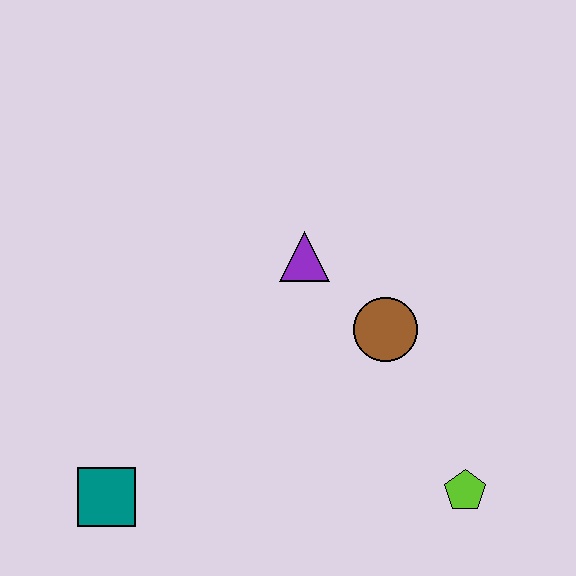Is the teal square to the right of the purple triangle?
No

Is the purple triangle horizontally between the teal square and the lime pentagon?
Yes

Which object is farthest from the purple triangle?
The teal square is farthest from the purple triangle.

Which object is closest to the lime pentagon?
The brown circle is closest to the lime pentagon.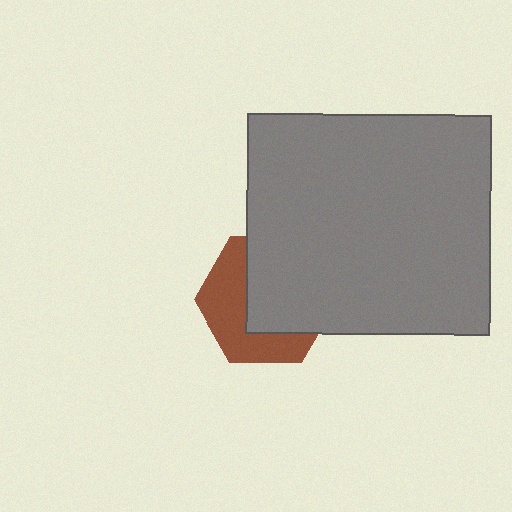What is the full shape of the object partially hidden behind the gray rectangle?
The partially hidden object is a brown hexagon.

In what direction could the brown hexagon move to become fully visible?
The brown hexagon could move toward the lower-left. That would shift it out from behind the gray rectangle entirely.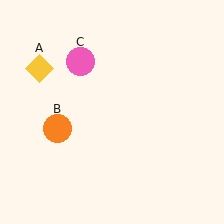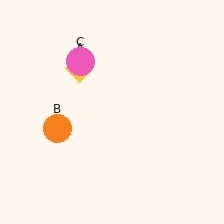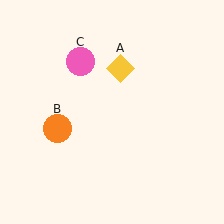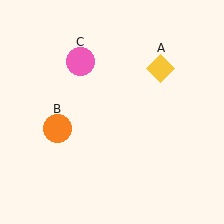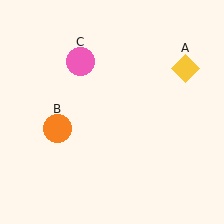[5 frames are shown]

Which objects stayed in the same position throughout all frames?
Orange circle (object B) and pink circle (object C) remained stationary.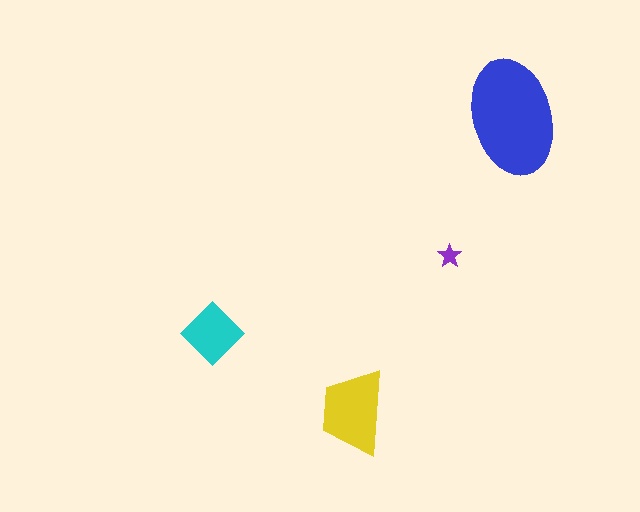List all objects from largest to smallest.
The blue ellipse, the yellow trapezoid, the cyan diamond, the purple star.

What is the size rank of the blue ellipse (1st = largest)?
1st.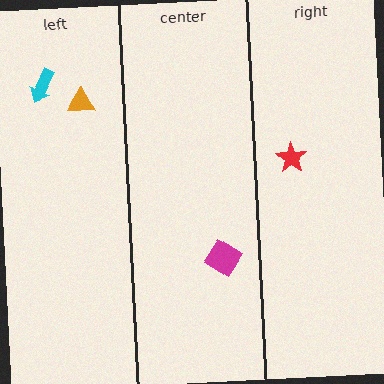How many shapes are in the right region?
1.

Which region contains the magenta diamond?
The center region.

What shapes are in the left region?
The orange triangle, the cyan arrow.